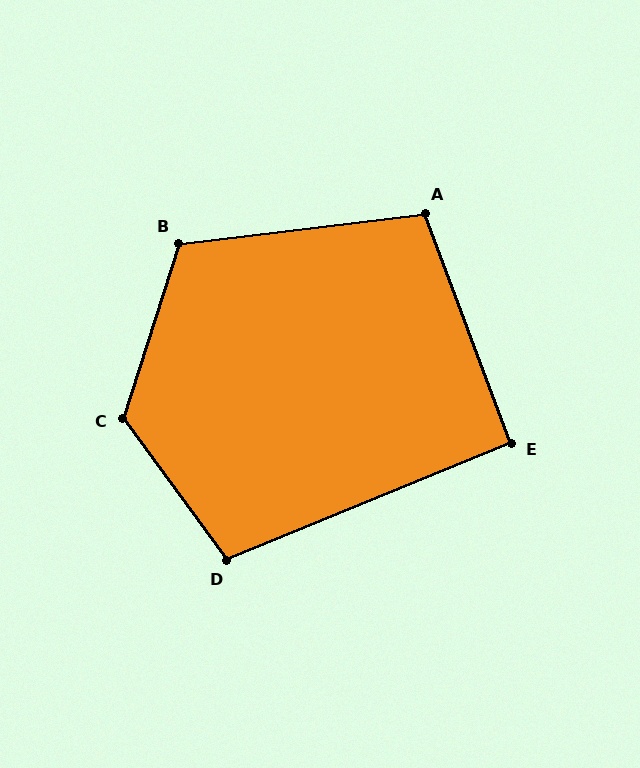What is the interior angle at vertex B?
Approximately 114 degrees (obtuse).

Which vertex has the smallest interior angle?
E, at approximately 92 degrees.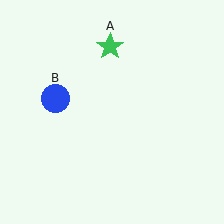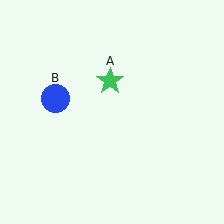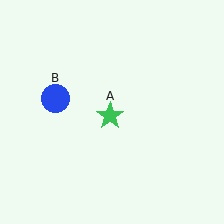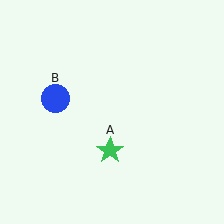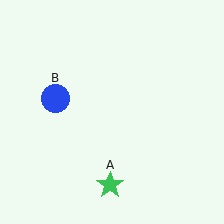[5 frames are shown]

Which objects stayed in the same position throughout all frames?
Blue circle (object B) remained stationary.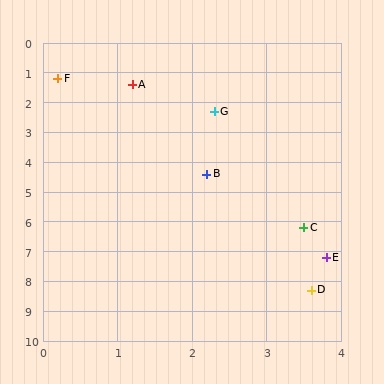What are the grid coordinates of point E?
Point E is at approximately (3.8, 7.2).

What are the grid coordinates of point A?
Point A is at approximately (1.2, 1.4).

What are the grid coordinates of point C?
Point C is at approximately (3.5, 6.2).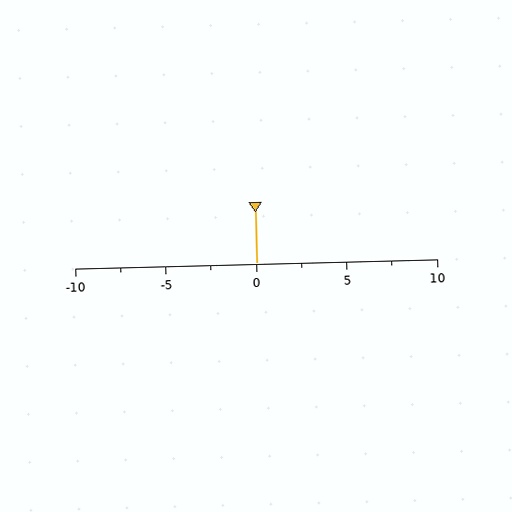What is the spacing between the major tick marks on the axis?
The major ticks are spaced 5 apart.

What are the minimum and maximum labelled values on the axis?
The axis runs from -10 to 10.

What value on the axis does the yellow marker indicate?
The marker indicates approximately 0.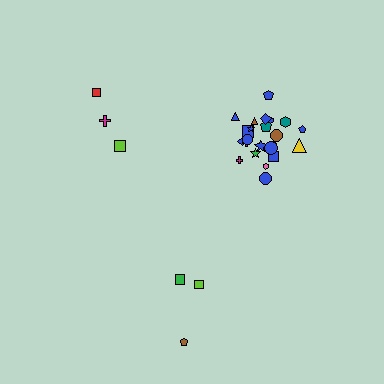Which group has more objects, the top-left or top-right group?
The top-right group.